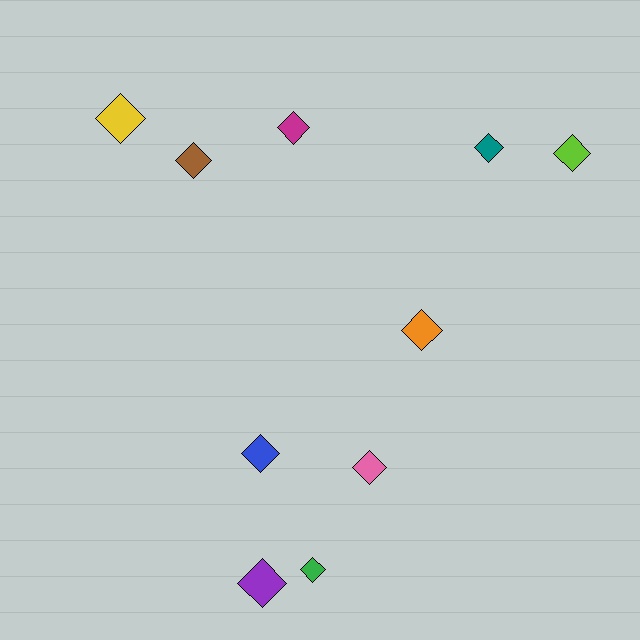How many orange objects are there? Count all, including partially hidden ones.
There is 1 orange object.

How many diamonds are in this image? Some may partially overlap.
There are 10 diamonds.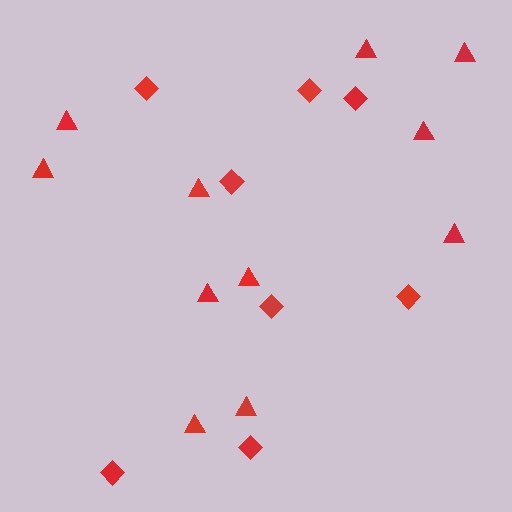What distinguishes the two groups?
There are 2 groups: one group of diamonds (8) and one group of triangles (11).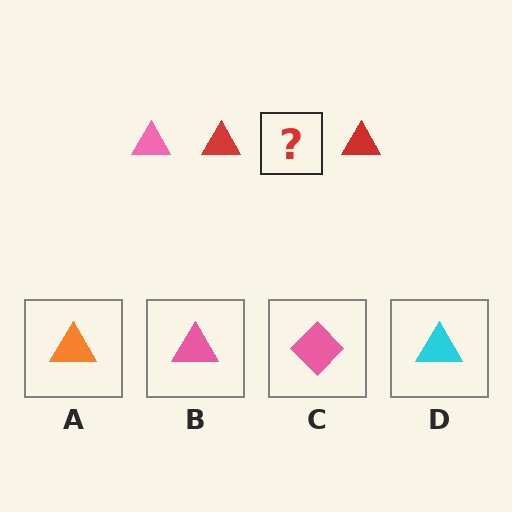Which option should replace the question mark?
Option B.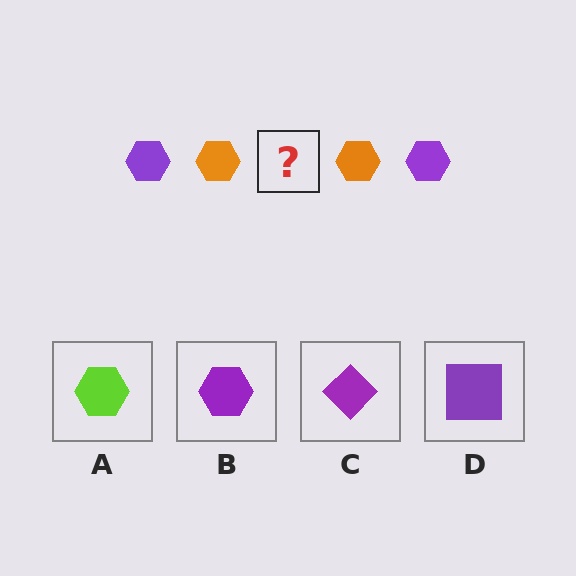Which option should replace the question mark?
Option B.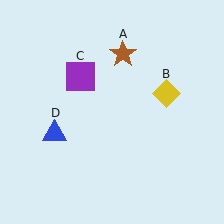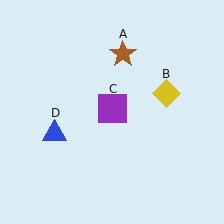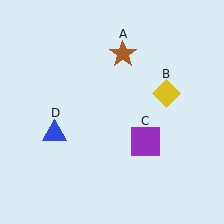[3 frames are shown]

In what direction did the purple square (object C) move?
The purple square (object C) moved down and to the right.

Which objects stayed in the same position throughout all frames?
Brown star (object A) and yellow diamond (object B) and blue triangle (object D) remained stationary.